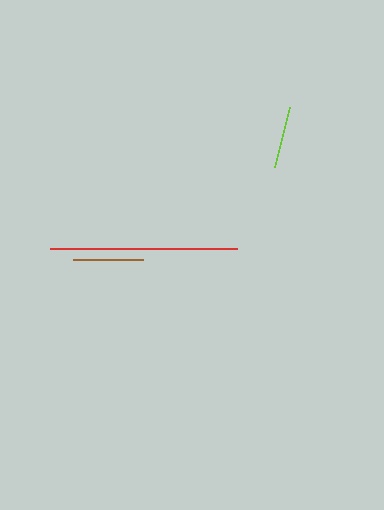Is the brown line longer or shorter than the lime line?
The brown line is longer than the lime line.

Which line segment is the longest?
The red line is the longest at approximately 187 pixels.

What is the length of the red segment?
The red segment is approximately 187 pixels long.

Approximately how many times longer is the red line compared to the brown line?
The red line is approximately 2.7 times the length of the brown line.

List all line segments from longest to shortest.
From longest to shortest: red, brown, lime.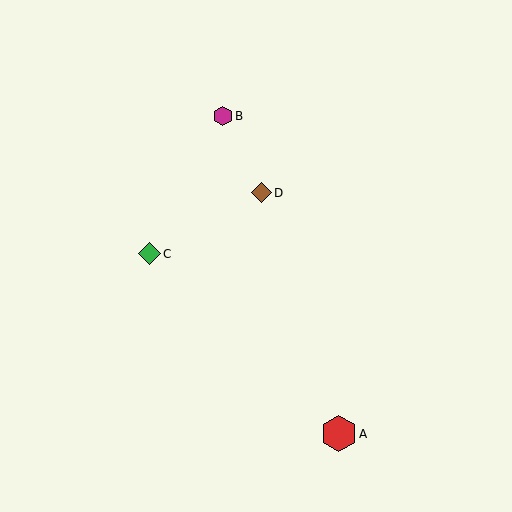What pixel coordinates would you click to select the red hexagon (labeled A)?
Click at (339, 434) to select the red hexagon A.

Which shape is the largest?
The red hexagon (labeled A) is the largest.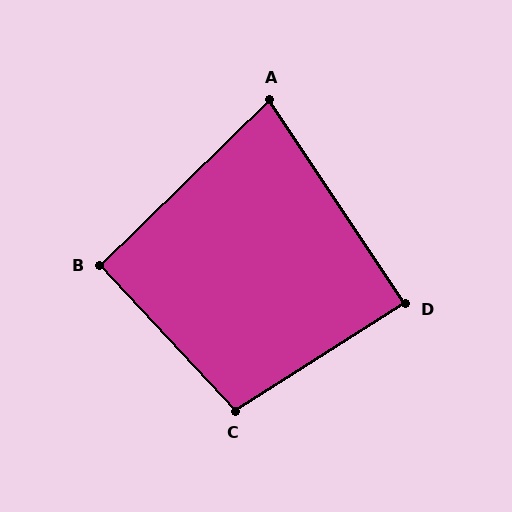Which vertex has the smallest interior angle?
A, at approximately 80 degrees.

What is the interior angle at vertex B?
Approximately 91 degrees (approximately right).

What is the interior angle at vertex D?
Approximately 89 degrees (approximately right).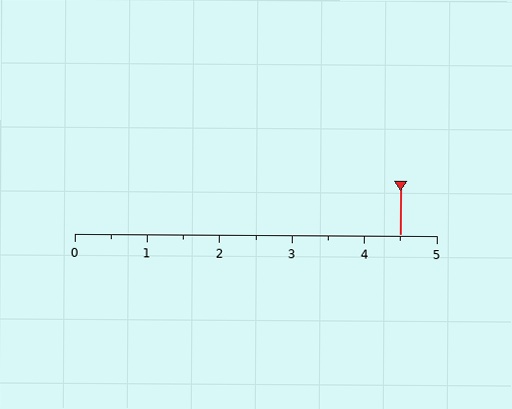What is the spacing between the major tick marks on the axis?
The major ticks are spaced 1 apart.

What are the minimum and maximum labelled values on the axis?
The axis runs from 0 to 5.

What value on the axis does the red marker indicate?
The marker indicates approximately 4.5.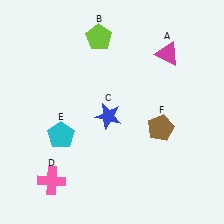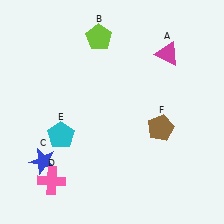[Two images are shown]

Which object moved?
The blue star (C) moved left.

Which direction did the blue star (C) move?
The blue star (C) moved left.